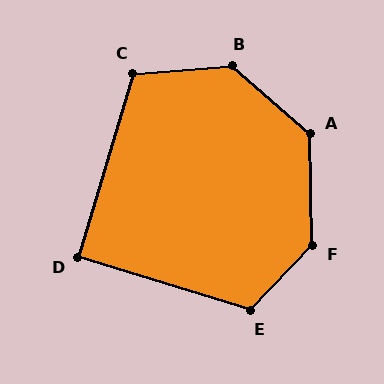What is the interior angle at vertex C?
Approximately 111 degrees (obtuse).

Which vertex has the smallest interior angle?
D, at approximately 90 degrees.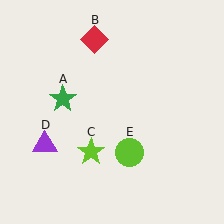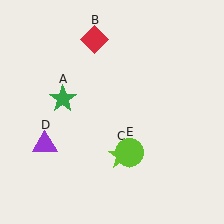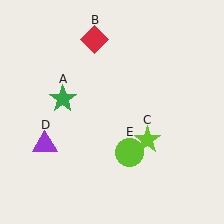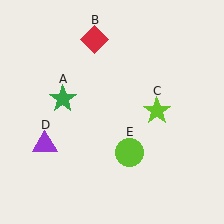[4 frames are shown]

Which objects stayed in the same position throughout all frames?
Green star (object A) and red diamond (object B) and purple triangle (object D) and lime circle (object E) remained stationary.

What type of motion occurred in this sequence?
The lime star (object C) rotated counterclockwise around the center of the scene.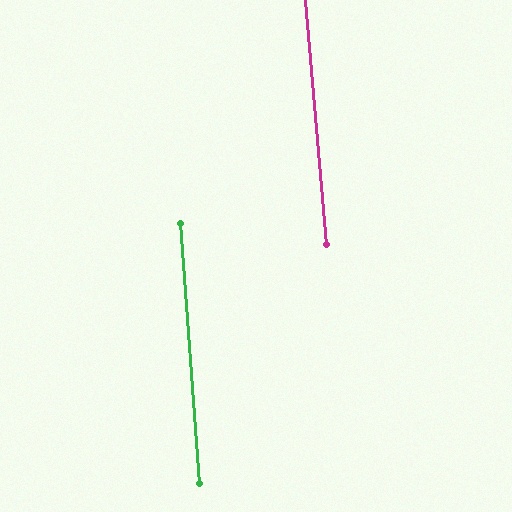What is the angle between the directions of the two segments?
Approximately 1 degree.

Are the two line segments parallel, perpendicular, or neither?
Parallel — their directions differ by only 0.6°.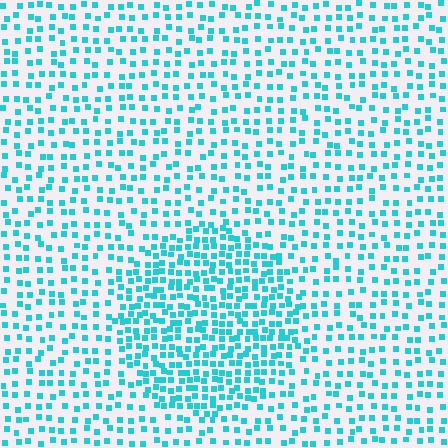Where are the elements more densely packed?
The elements are more densely packed inside the circle boundary.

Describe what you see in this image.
The image contains small cyan elements arranged at two different densities. A circle-shaped region is visible where the elements are more densely packed than the surrounding area.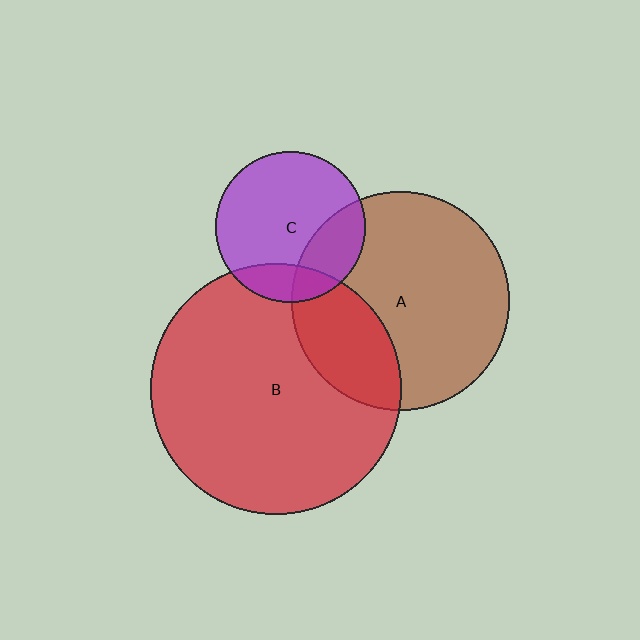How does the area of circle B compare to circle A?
Approximately 1.3 times.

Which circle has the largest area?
Circle B (red).